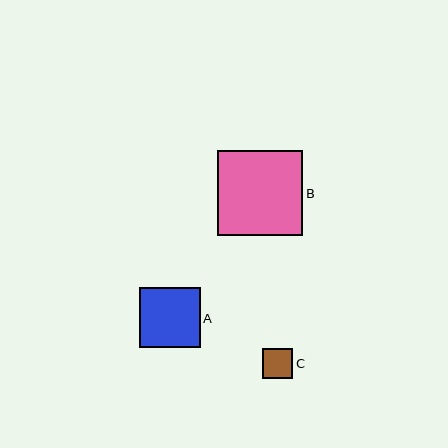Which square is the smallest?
Square C is the smallest with a size of approximately 30 pixels.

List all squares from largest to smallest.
From largest to smallest: B, A, C.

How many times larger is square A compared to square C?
Square A is approximately 2.0 times the size of square C.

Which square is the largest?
Square B is the largest with a size of approximately 86 pixels.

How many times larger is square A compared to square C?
Square A is approximately 2.0 times the size of square C.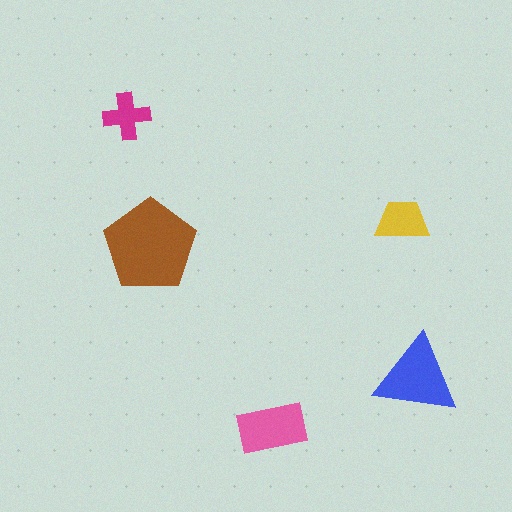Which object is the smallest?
The magenta cross.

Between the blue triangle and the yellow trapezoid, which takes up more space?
The blue triangle.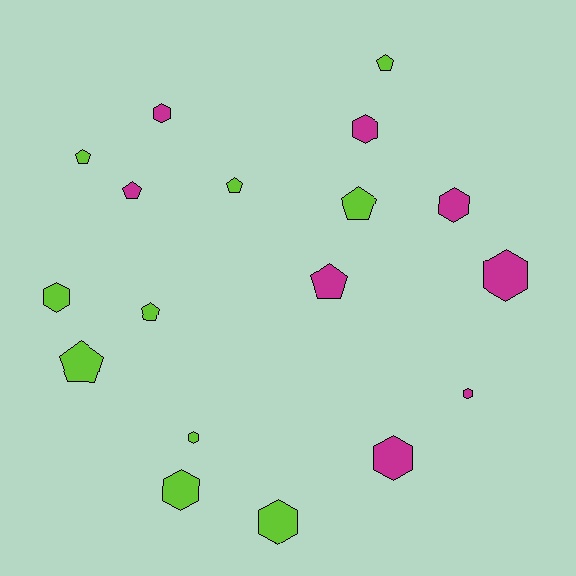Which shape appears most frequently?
Hexagon, with 10 objects.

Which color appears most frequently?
Lime, with 10 objects.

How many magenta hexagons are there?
There are 6 magenta hexagons.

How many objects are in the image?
There are 18 objects.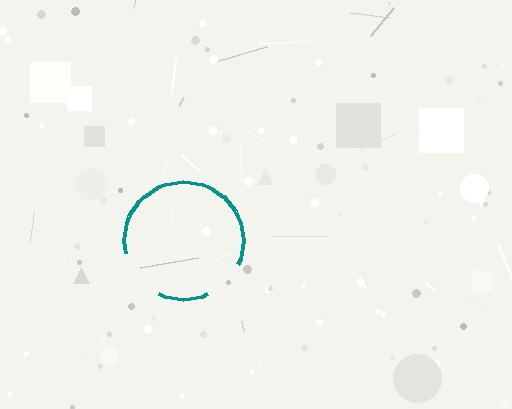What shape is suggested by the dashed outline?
The dashed outline suggests a circle.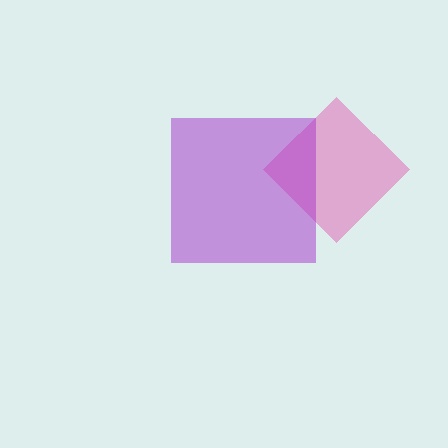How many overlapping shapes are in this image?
There are 2 overlapping shapes in the image.